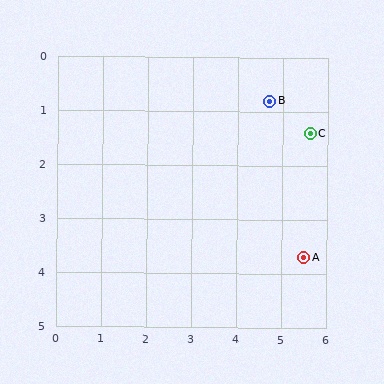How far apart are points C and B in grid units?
Points C and B are about 1.1 grid units apart.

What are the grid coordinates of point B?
Point B is at approximately (4.7, 0.8).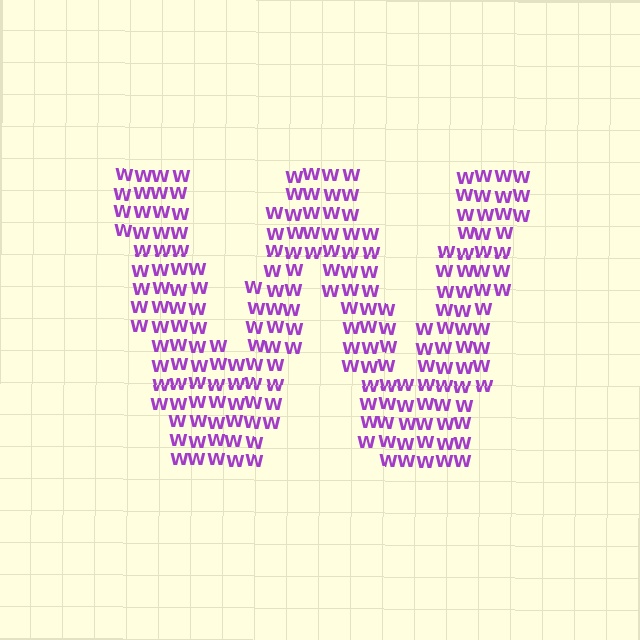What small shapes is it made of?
It is made of small letter W's.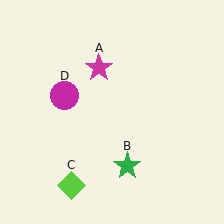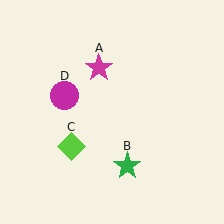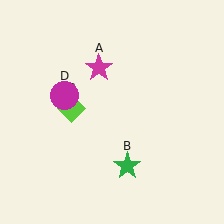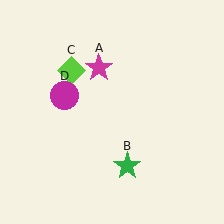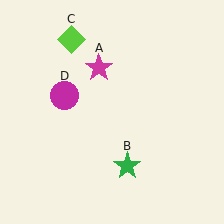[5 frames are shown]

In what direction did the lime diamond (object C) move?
The lime diamond (object C) moved up.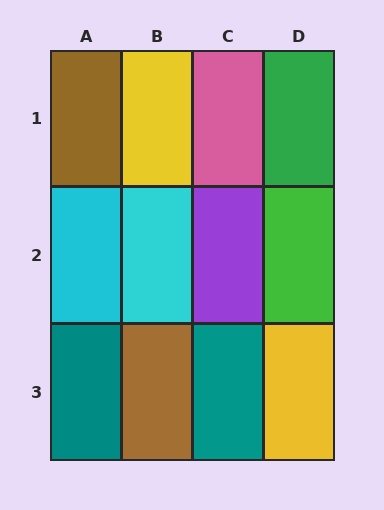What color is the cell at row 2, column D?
Green.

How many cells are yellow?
2 cells are yellow.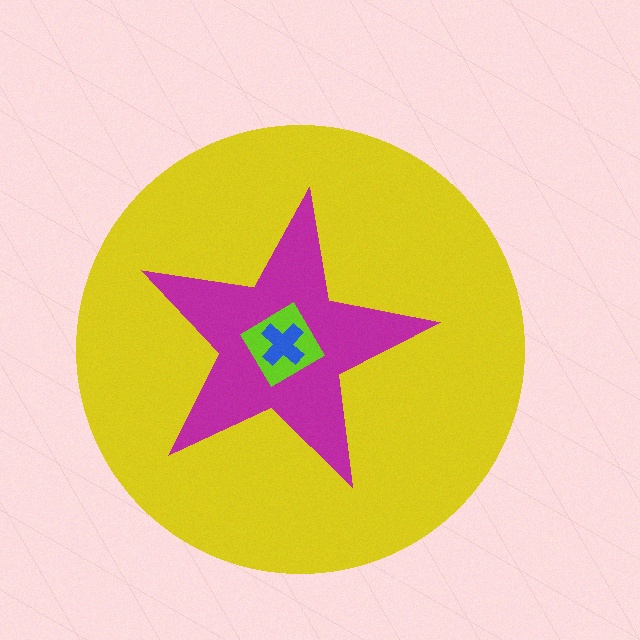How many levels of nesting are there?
4.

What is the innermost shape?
The blue cross.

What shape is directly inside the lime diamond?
The blue cross.